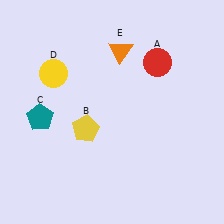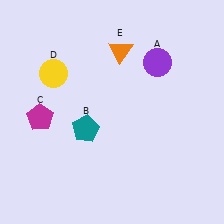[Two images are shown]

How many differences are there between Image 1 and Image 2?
There are 3 differences between the two images.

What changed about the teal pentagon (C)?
In Image 1, C is teal. In Image 2, it changed to magenta.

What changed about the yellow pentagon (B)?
In Image 1, B is yellow. In Image 2, it changed to teal.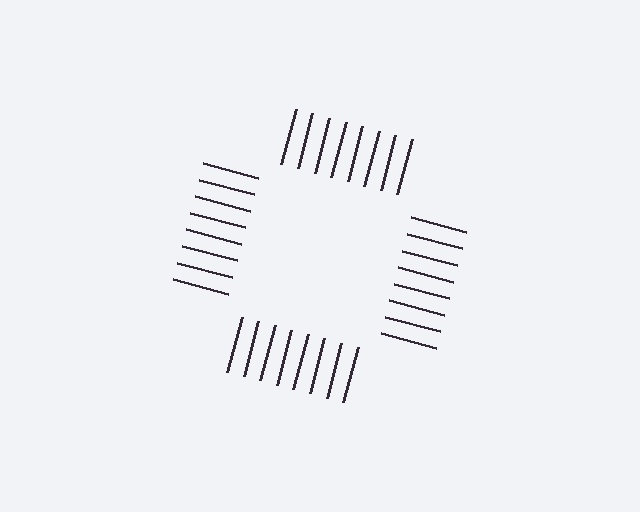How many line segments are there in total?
32 — 8 along each of the 4 edges.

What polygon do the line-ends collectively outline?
An illusory square — the line segments terminate on its edges but no continuous stroke is drawn.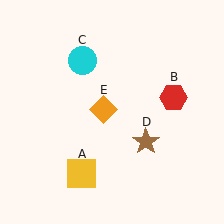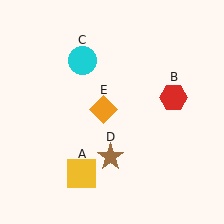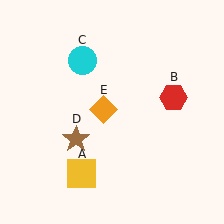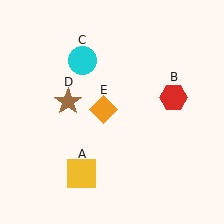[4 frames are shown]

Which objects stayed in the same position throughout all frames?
Yellow square (object A) and red hexagon (object B) and cyan circle (object C) and orange diamond (object E) remained stationary.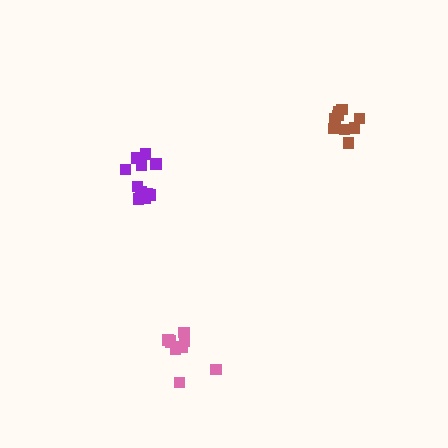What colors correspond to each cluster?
The clusters are colored: purple, pink, brown.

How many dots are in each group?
Group 1: 11 dots, Group 2: 9 dots, Group 3: 9 dots (29 total).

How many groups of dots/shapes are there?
There are 3 groups.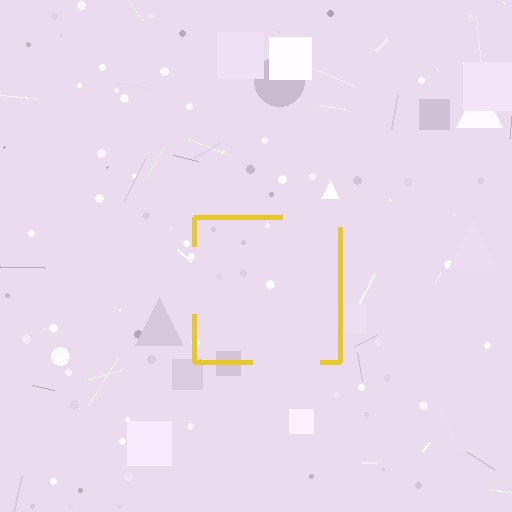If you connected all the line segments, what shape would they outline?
They would outline a square.